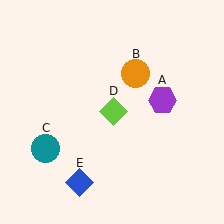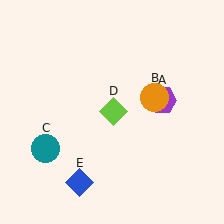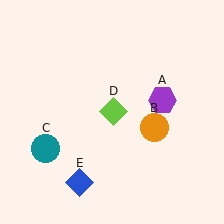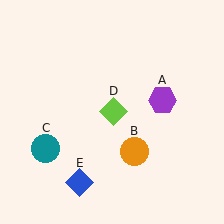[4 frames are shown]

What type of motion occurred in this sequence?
The orange circle (object B) rotated clockwise around the center of the scene.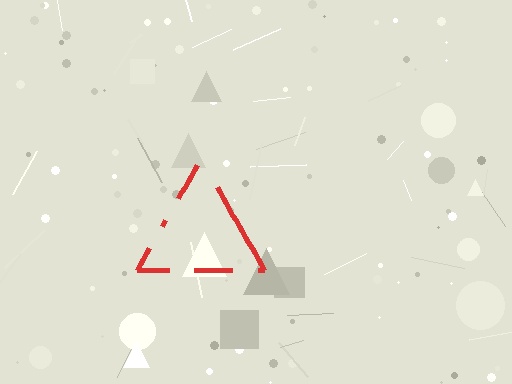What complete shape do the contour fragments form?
The contour fragments form a triangle.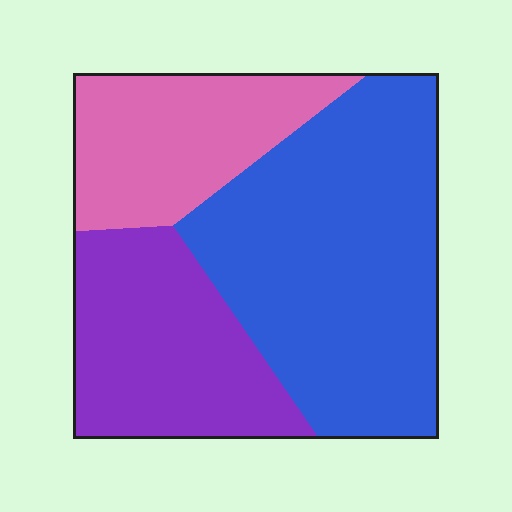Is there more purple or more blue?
Blue.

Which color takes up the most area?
Blue, at roughly 50%.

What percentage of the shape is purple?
Purple takes up about one quarter (1/4) of the shape.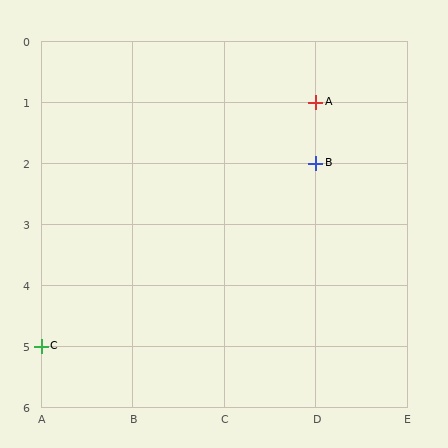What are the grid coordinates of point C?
Point C is at grid coordinates (A, 5).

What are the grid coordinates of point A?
Point A is at grid coordinates (D, 1).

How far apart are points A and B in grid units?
Points A and B are 1 row apart.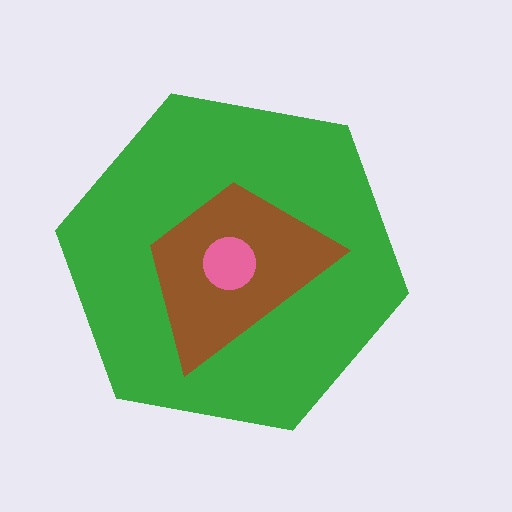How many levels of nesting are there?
3.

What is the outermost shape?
The green hexagon.